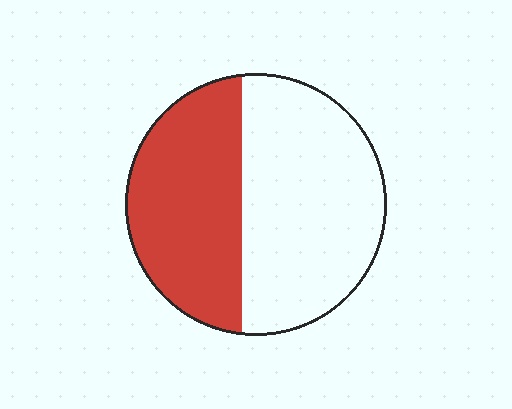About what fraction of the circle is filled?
About two fifths (2/5).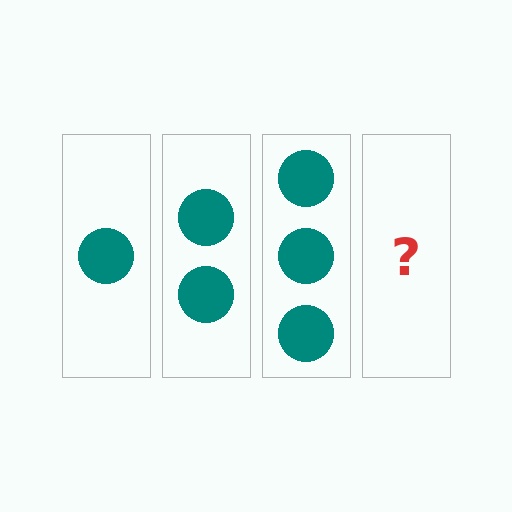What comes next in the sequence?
The next element should be 4 circles.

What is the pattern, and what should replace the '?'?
The pattern is that each step adds one more circle. The '?' should be 4 circles.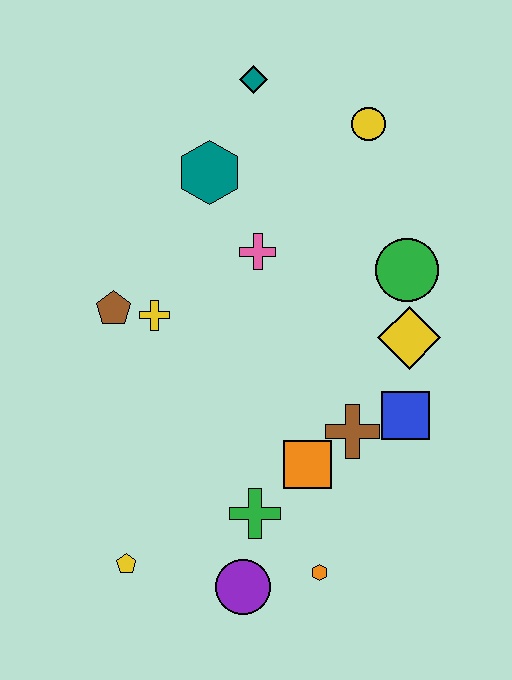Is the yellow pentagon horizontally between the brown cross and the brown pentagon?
Yes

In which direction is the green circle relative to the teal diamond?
The green circle is below the teal diamond.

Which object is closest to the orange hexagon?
The purple circle is closest to the orange hexagon.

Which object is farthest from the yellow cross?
The orange hexagon is farthest from the yellow cross.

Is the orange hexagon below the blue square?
Yes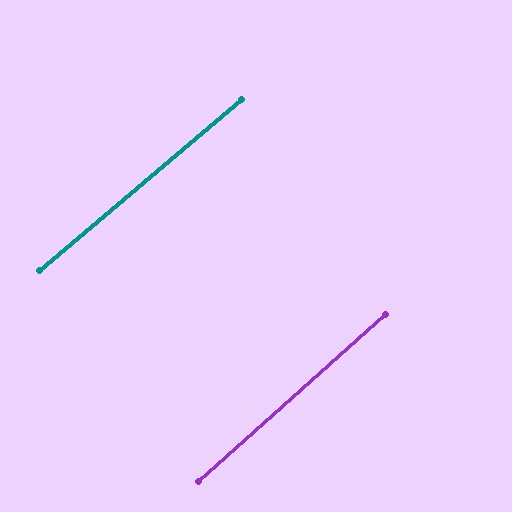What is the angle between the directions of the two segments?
Approximately 1 degree.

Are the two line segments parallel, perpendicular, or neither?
Parallel — their directions differ by only 1.3°.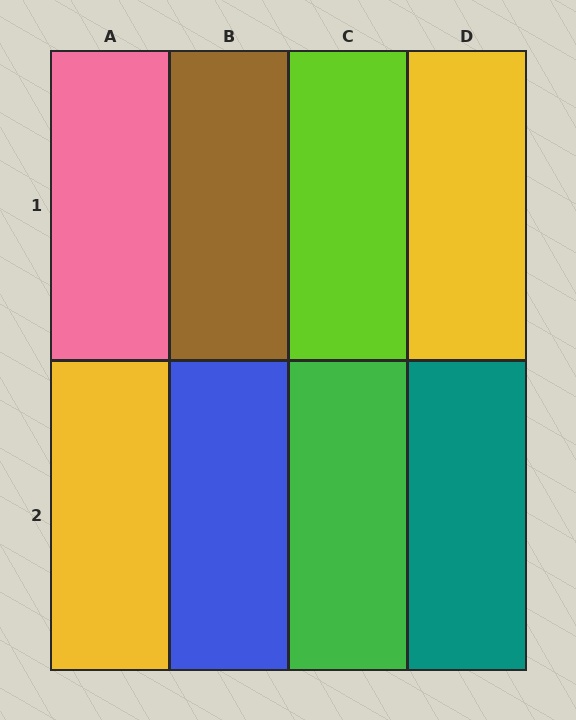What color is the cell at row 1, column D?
Yellow.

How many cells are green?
1 cell is green.